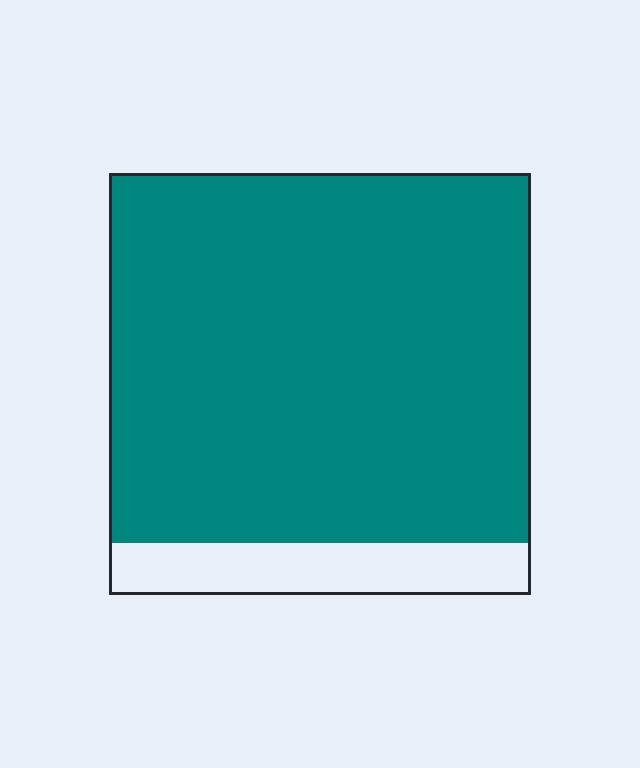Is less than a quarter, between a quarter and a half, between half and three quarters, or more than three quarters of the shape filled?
More than three quarters.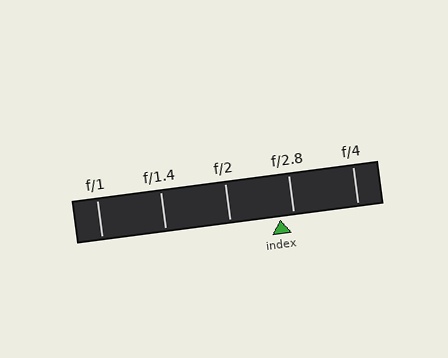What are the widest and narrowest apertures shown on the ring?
The widest aperture shown is f/1 and the narrowest is f/4.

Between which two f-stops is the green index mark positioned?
The index mark is between f/2 and f/2.8.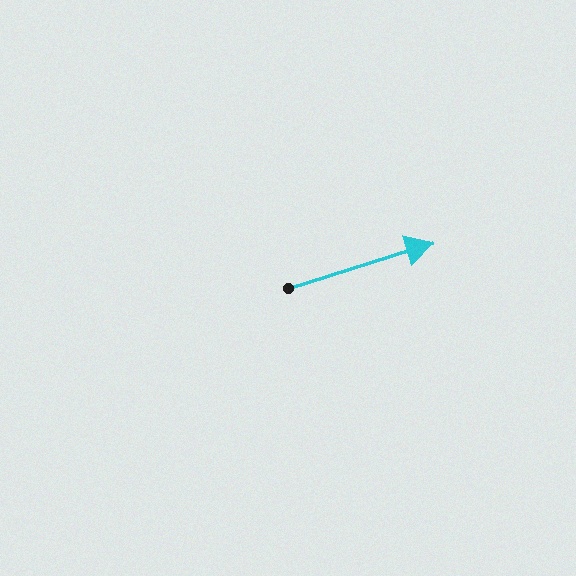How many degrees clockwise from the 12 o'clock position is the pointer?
Approximately 73 degrees.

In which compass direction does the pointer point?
East.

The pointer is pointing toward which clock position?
Roughly 2 o'clock.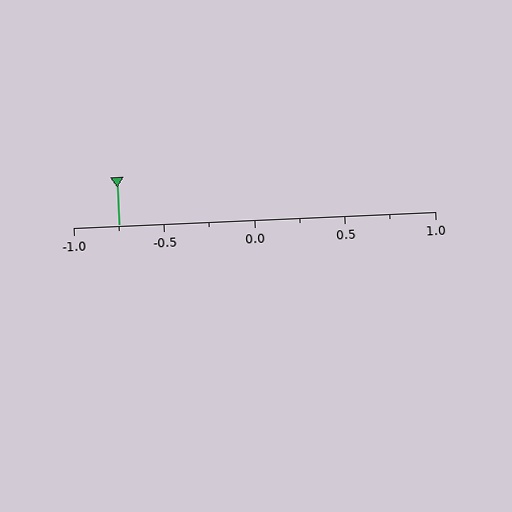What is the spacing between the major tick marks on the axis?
The major ticks are spaced 0.5 apart.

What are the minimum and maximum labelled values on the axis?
The axis runs from -1.0 to 1.0.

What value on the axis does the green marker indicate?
The marker indicates approximately -0.75.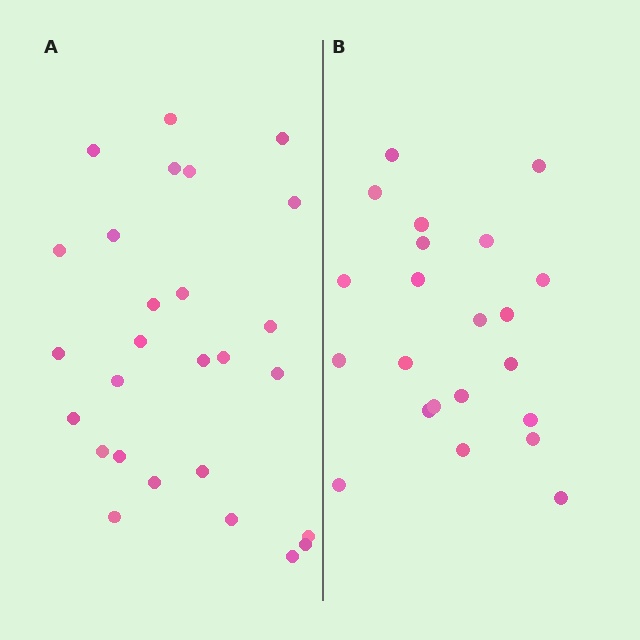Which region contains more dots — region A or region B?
Region A (the left region) has more dots.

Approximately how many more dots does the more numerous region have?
Region A has about 5 more dots than region B.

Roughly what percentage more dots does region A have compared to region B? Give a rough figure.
About 25% more.